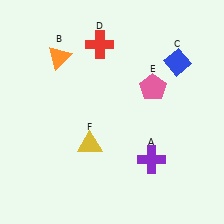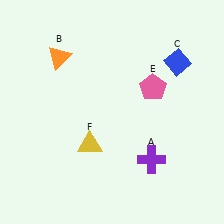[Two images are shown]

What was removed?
The red cross (D) was removed in Image 2.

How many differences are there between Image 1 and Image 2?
There is 1 difference between the two images.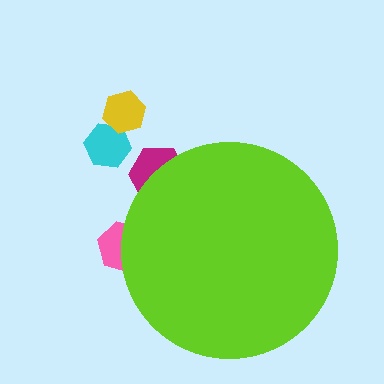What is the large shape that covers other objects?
A lime circle.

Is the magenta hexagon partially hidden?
Yes, the magenta hexagon is partially hidden behind the lime circle.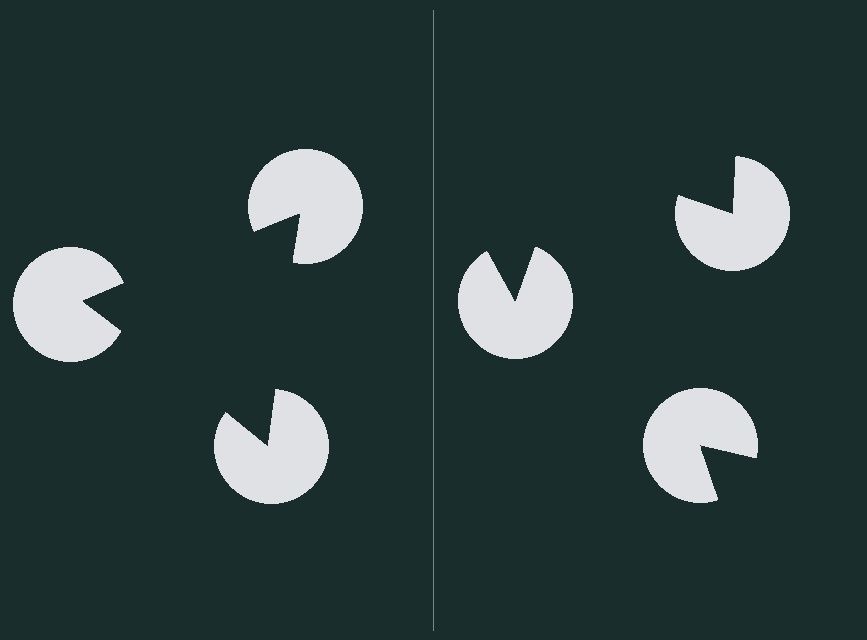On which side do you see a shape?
An illusory triangle appears on the left side. On the right side the wedge cuts are rotated, so no coherent shape forms.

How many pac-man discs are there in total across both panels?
6 — 3 on each side.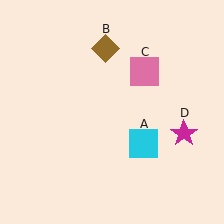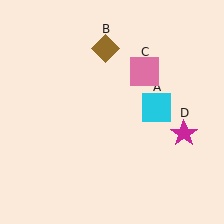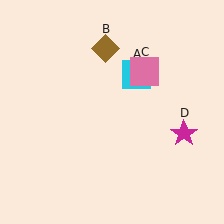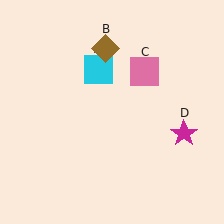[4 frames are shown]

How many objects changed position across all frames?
1 object changed position: cyan square (object A).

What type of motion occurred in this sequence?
The cyan square (object A) rotated counterclockwise around the center of the scene.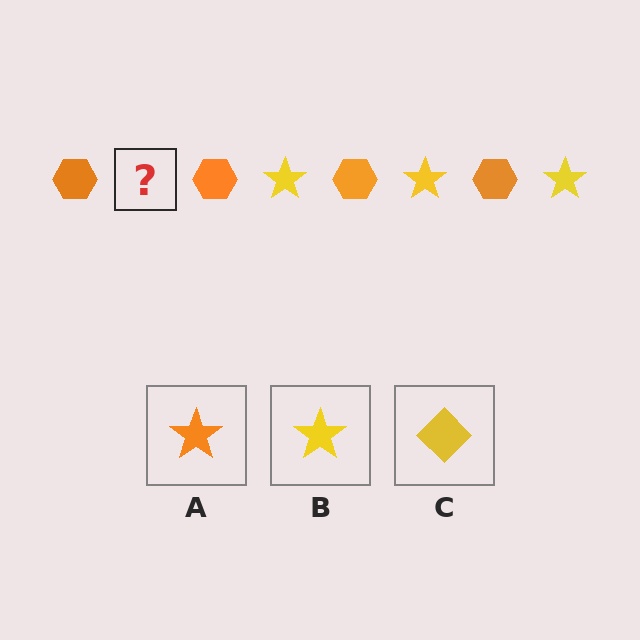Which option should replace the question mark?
Option B.